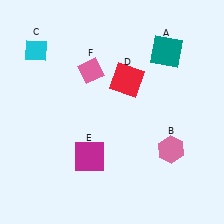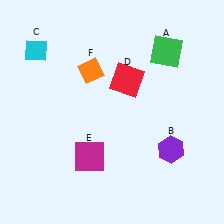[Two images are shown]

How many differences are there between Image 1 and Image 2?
There are 3 differences between the two images.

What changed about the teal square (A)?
In Image 1, A is teal. In Image 2, it changed to green.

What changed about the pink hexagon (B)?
In Image 1, B is pink. In Image 2, it changed to purple.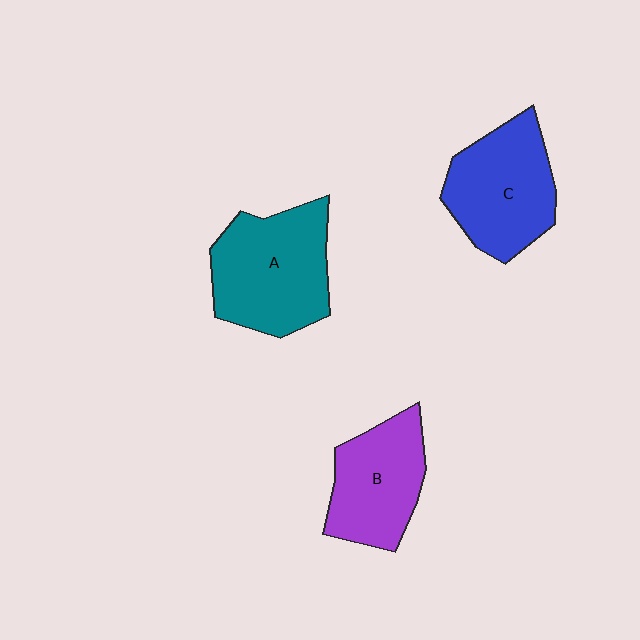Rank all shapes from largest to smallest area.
From largest to smallest: A (teal), C (blue), B (purple).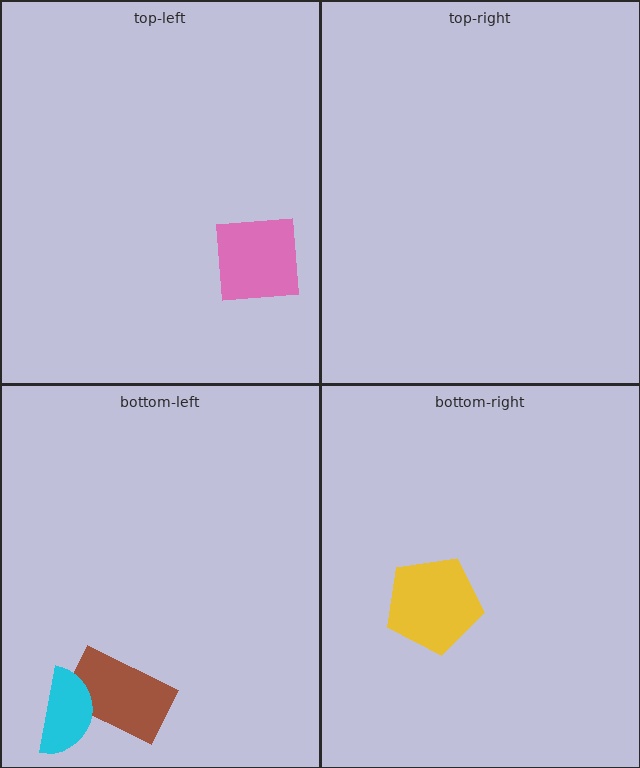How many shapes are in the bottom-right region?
1.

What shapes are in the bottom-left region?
The brown rectangle, the cyan semicircle.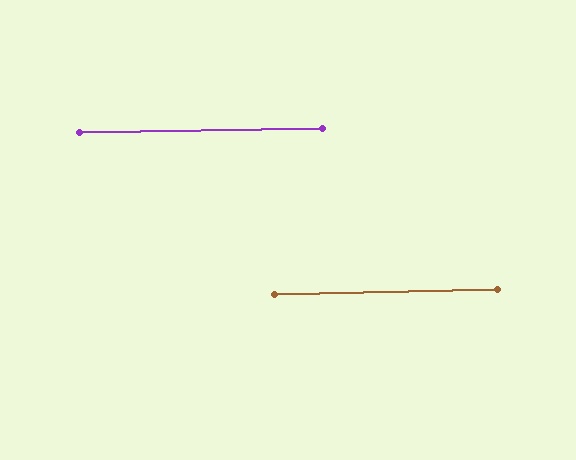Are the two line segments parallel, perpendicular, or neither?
Parallel — their directions differ by only 0.4°.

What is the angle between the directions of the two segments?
Approximately 0 degrees.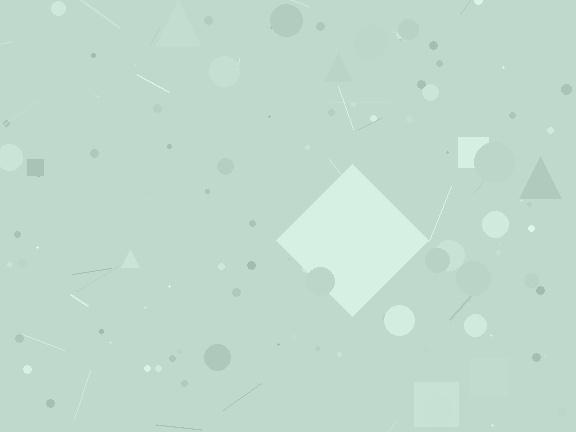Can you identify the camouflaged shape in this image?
The camouflaged shape is a diamond.